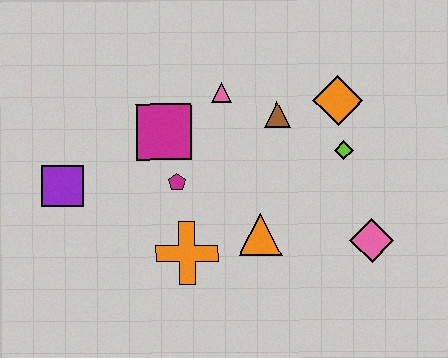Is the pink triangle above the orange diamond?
Yes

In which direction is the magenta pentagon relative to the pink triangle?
The magenta pentagon is below the pink triangle.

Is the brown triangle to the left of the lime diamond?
Yes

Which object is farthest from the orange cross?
The orange diamond is farthest from the orange cross.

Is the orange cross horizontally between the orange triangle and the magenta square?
Yes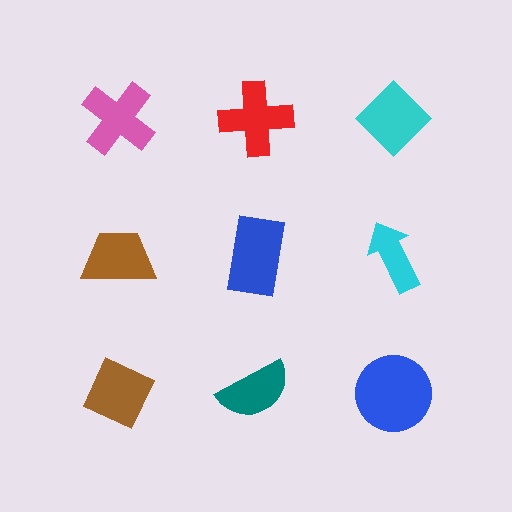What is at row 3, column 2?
A teal semicircle.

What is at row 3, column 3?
A blue circle.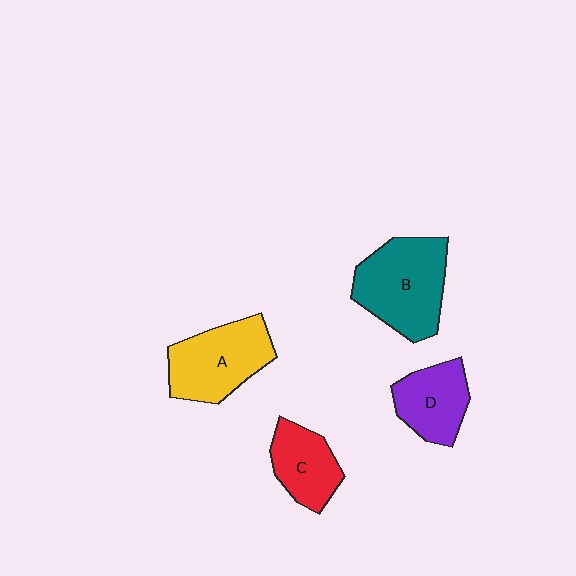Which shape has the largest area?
Shape B (teal).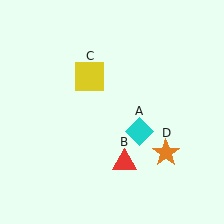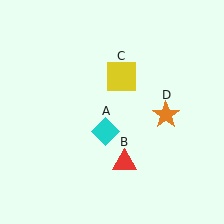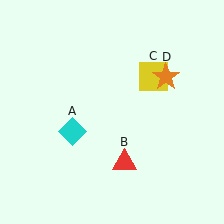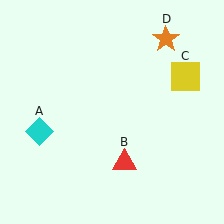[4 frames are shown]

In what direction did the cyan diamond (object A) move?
The cyan diamond (object A) moved left.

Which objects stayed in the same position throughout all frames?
Red triangle (object B) remained stationary.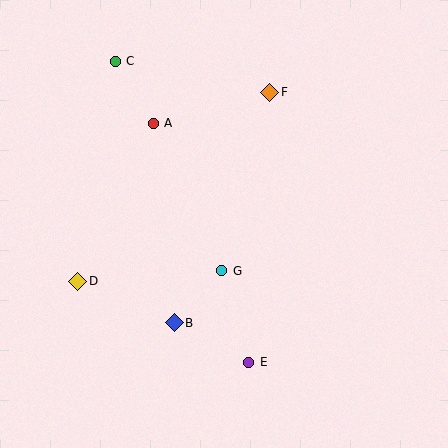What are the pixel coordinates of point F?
Point F is at (270, 92).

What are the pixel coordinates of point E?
Point E is at (249, 362).